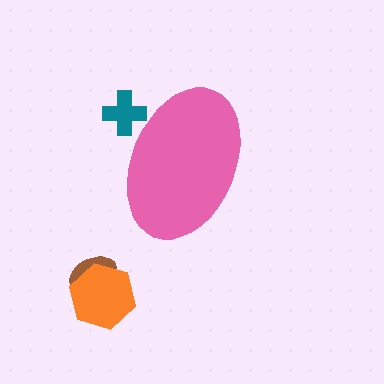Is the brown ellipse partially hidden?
No, the brown ellipse is fully visible.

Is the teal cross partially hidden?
Yes, the teal cross is partially hidden behind the pink ellipse.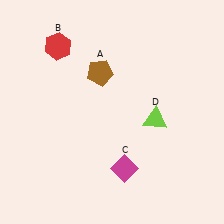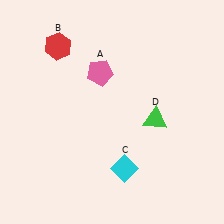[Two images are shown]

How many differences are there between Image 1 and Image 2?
There are 3 differences between the two images.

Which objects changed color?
A changed from brown to pink. C changed from magenta to cyan. D changed from lime to green.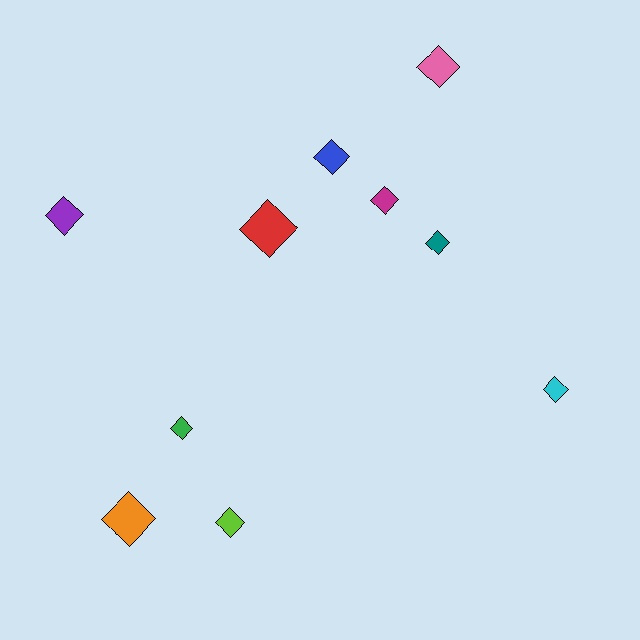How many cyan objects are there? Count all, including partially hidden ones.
There is 1 cyan object.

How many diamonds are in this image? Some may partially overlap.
There are 10 diamonds.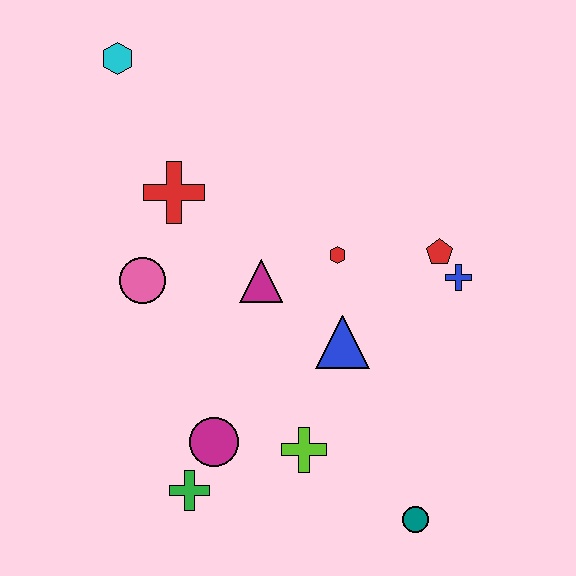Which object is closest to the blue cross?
The red pentagon is closest to the blue cross.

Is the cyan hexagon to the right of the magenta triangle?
No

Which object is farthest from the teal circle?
The cyan hexagon is farthest from the teal circle.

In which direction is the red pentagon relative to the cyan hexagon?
The red pentagon is to the right of the cyan hexagon.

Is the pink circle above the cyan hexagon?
No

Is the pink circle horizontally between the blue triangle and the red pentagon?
No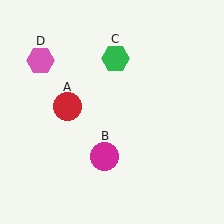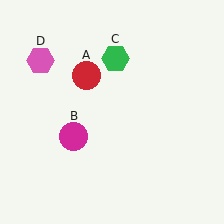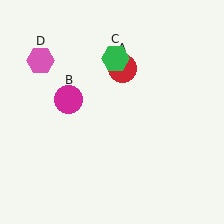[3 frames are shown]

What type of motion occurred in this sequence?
The red circle (object A), magenta circle (object B) rotated clockwise around the center of the scene.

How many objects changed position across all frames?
2 objects changed position: red circle (object A), magenta circle (object B).